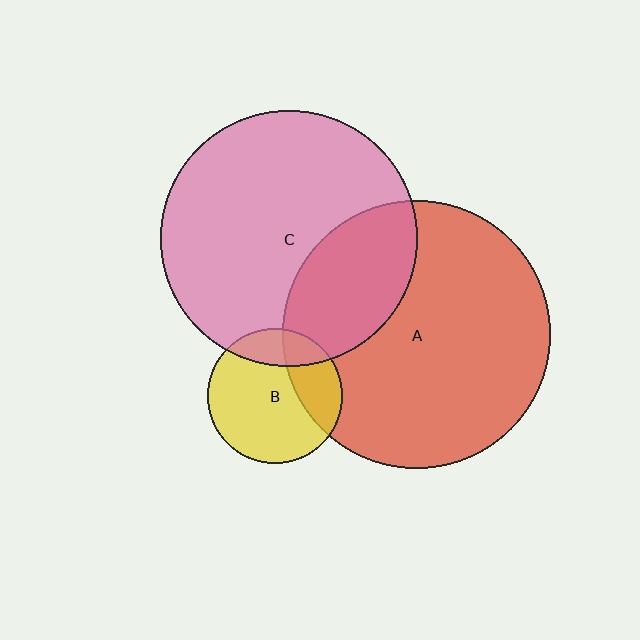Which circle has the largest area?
Circle A (red).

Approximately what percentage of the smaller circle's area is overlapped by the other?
Approximately 30%.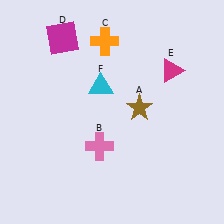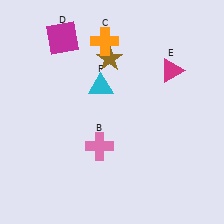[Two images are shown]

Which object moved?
The brown star (A) moved up.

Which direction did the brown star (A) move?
The brown star (A) moved up.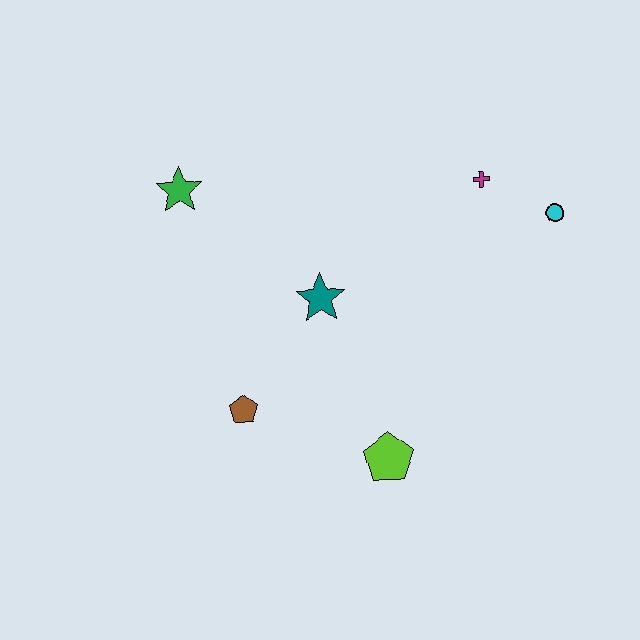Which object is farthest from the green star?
The cyan circle is farthest from the green star.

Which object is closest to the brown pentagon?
The teal star is closest to the brown pentagon.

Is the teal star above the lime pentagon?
Yes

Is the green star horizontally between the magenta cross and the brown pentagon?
No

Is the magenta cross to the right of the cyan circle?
No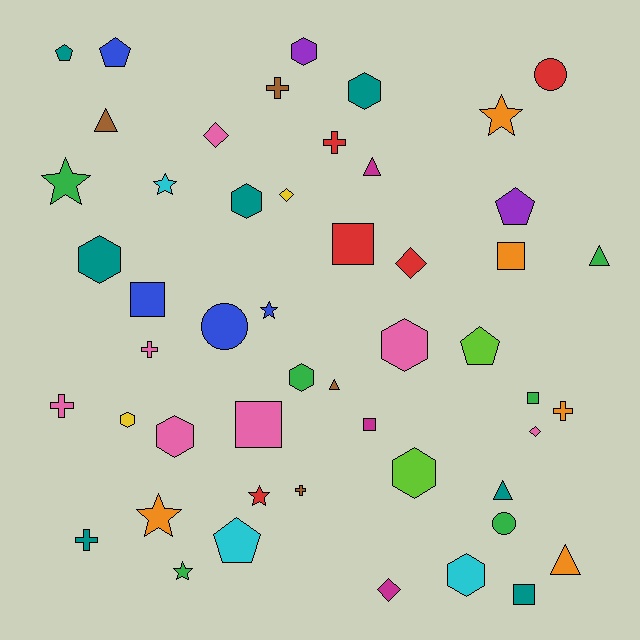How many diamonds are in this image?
There are 5 diamonds.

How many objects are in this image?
There are 50 objects.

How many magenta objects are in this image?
There are 3 magenta objects.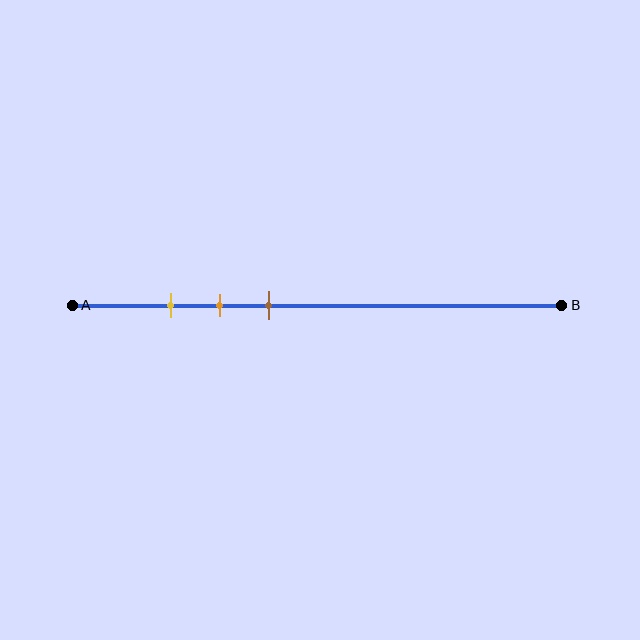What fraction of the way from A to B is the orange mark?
The orange mark is approximately 30% (0.3) of the way from A to B.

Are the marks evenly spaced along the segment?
Yes, the marks are approximately evenly spaced.